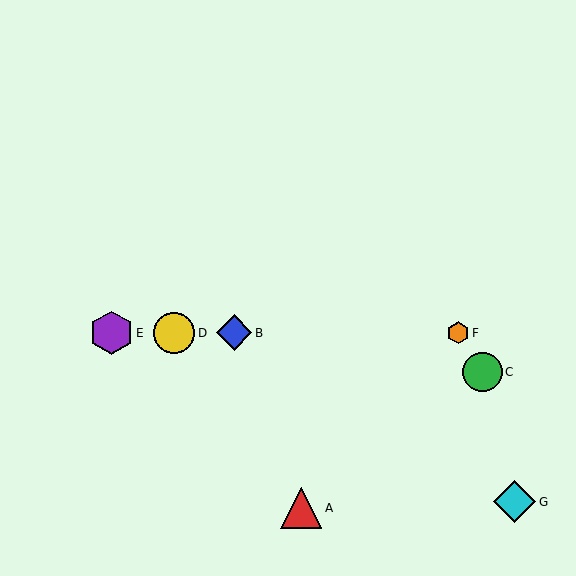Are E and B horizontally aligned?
Yes, both are at y≈333.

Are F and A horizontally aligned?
No, F is at y≈333 and A is at y≈508.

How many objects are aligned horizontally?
4 objects (B, D, E, F) are aligned horizontally.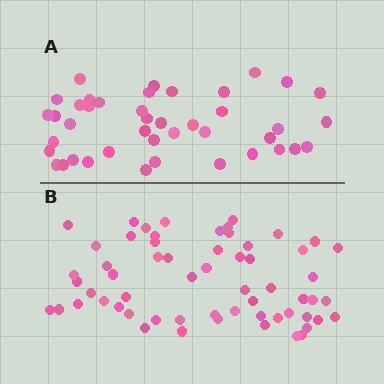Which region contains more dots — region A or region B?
Region B (the bottom region) has more dots.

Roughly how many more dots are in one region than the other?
Region B has approximately 20 more dots than region A.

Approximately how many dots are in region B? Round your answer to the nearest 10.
About 60 dots.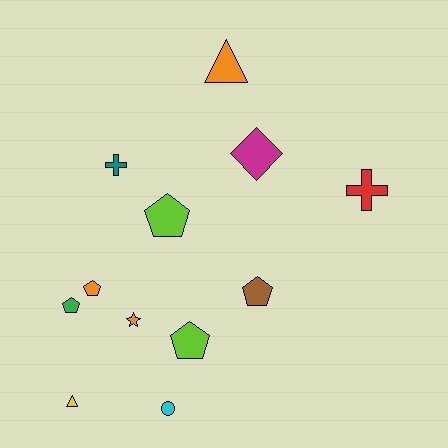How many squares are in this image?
There are no squares.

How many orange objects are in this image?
There are 3 orange objects.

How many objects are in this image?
There are 12 objects.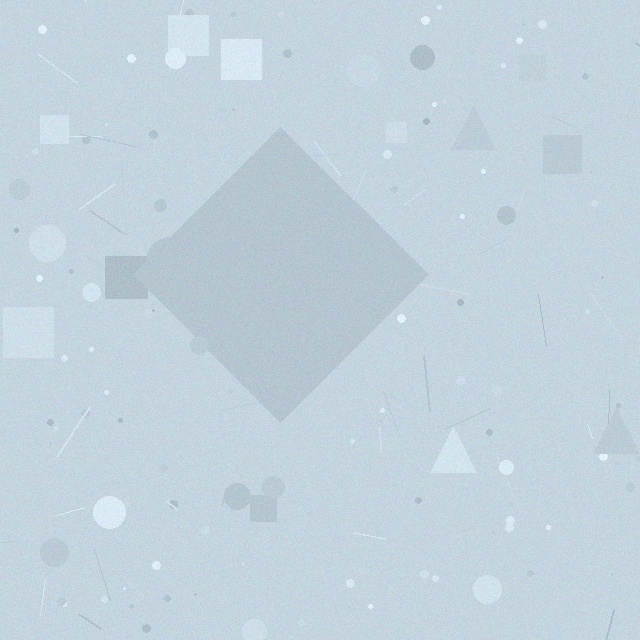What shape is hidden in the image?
A diamond is hidden in the image.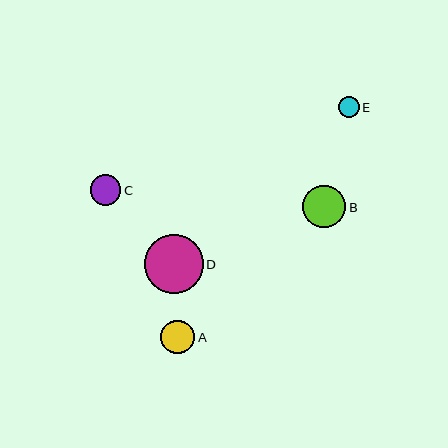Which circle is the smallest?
Circle E is the smallest with a size of approximately 21 pixels.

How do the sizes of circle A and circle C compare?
Circle A and circle C are approximately the same size.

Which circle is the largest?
Circle D is the largest with a size of approximately 58 pixels.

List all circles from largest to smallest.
From largest to smallest: D, B, A, C, E.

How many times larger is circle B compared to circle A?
Circle B is approximately 1.3 times the size of circle A.